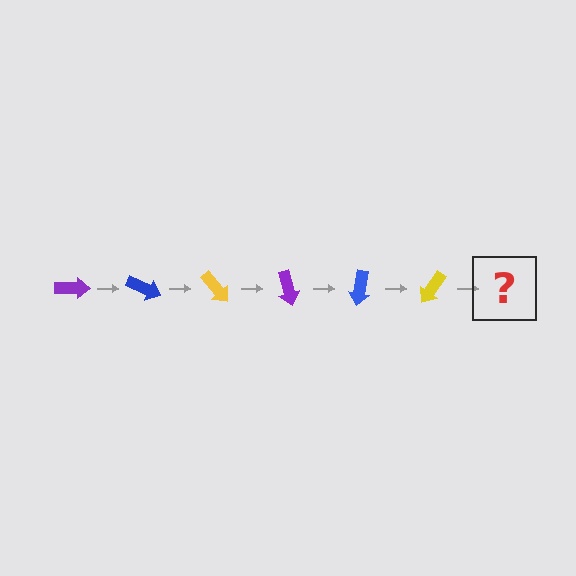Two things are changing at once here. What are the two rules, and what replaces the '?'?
The two rules are that it rotates 25 degrees each step and the color cycles through purple, blue, and yellow. The '?' should be a purple arrow, rotated 150 degrees from the start.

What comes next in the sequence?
The next element should be a purple arrow, rotated 150 degrees from the start.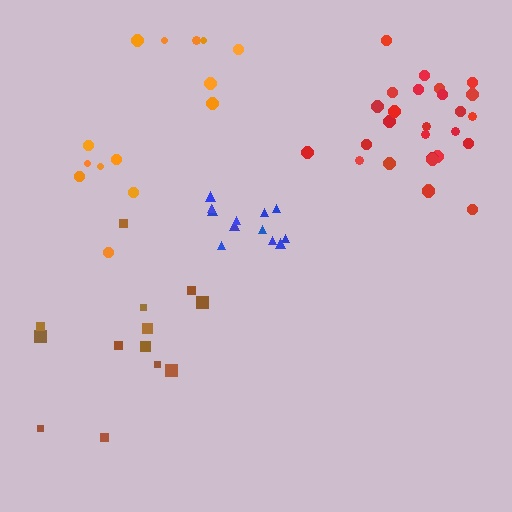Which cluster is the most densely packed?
Blue.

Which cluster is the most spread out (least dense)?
Brown.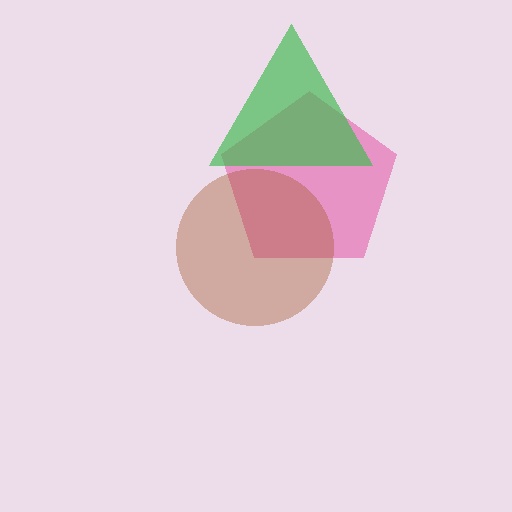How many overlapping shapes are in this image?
There are 3 overlapping shapes in the image.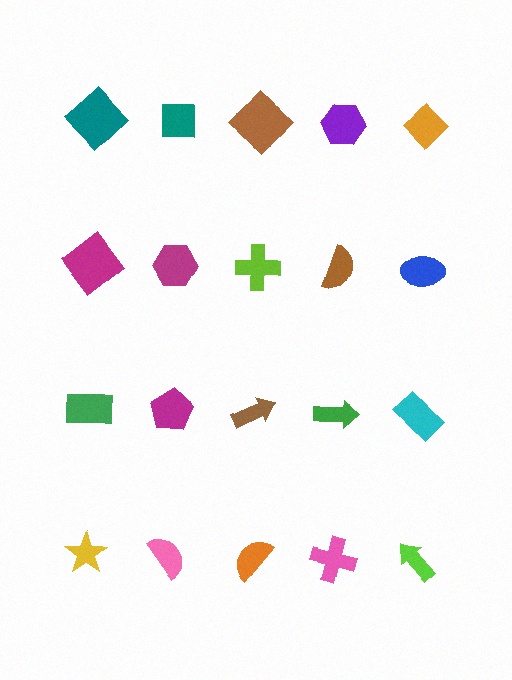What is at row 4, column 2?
A pink semicircle.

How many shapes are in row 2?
5 shapes.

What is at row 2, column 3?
A lime cross.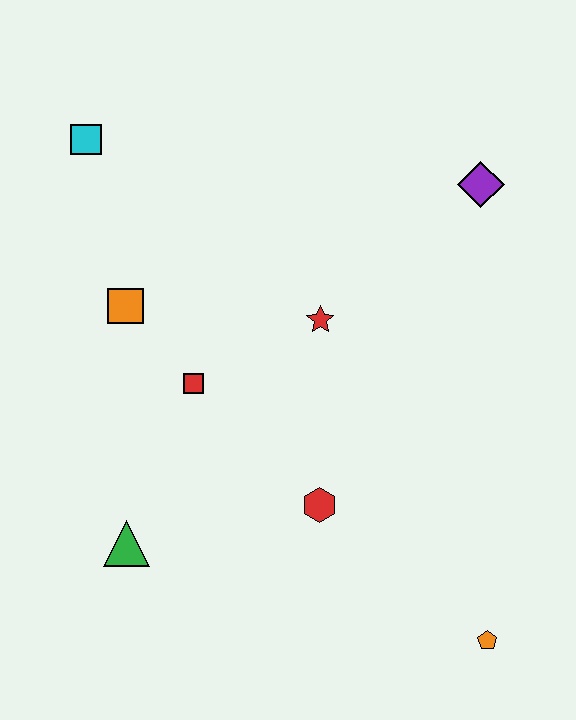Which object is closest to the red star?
The red square is closest to the red star.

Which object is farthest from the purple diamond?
The green triangle is farthest from the purple diamond.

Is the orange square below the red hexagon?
No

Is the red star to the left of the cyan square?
No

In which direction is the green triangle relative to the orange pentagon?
The green triangle is to the left of the orange pentagon.